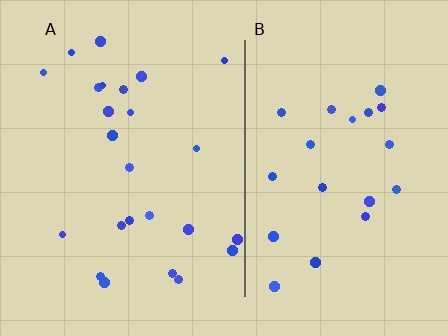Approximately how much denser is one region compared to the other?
Approximately 1.2× — region A over region B.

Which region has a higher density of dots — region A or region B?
A (the left).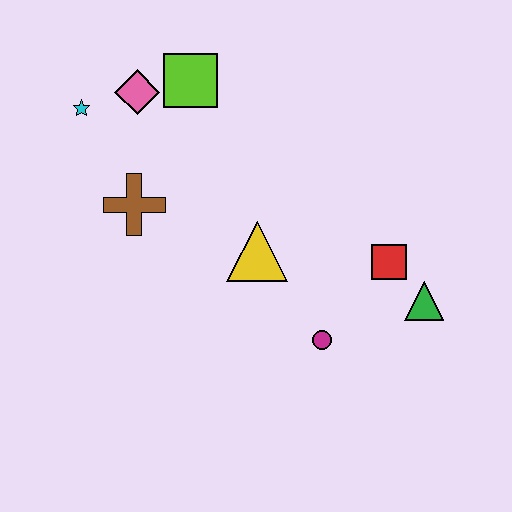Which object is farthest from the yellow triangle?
The cyan star is farthest from the yellow triangle.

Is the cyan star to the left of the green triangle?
Yes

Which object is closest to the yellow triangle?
The magenta circle is closest to the yellow triangle.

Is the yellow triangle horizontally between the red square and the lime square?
Yes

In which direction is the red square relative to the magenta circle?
The red square is above the magenta circle.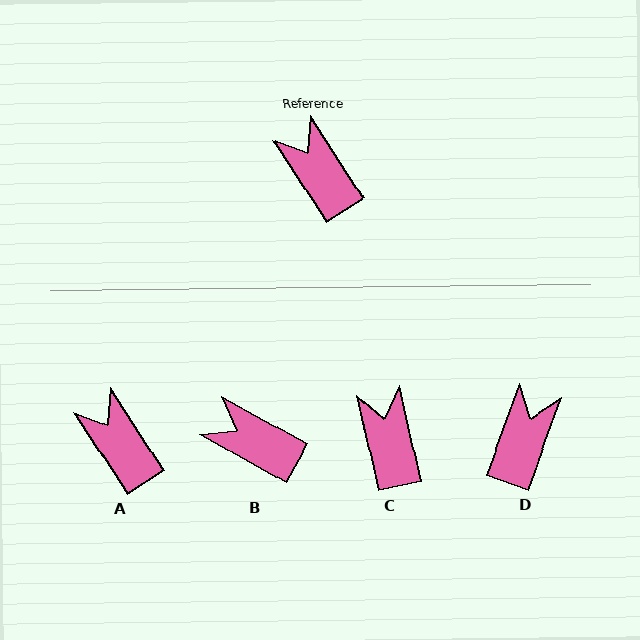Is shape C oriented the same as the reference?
No, it is off by about 20 degrees.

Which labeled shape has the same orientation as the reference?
A.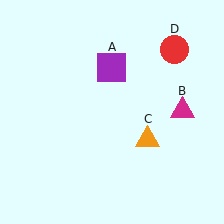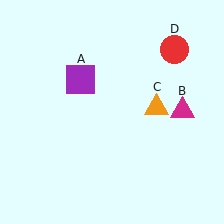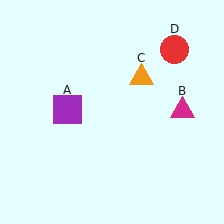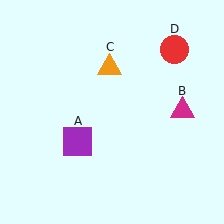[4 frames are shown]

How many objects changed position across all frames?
2 objects changed position: purple square (object A), orange triangle (object C).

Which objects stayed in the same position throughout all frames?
Magenta triangle (object B) and red circle (object D) remained stationary.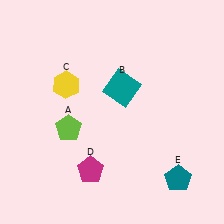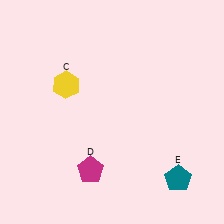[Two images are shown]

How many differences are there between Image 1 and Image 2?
There are 2 differences between the two images.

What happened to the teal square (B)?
The teal square (B) was removed in Image 2. It was in the top-right area of Image 1.